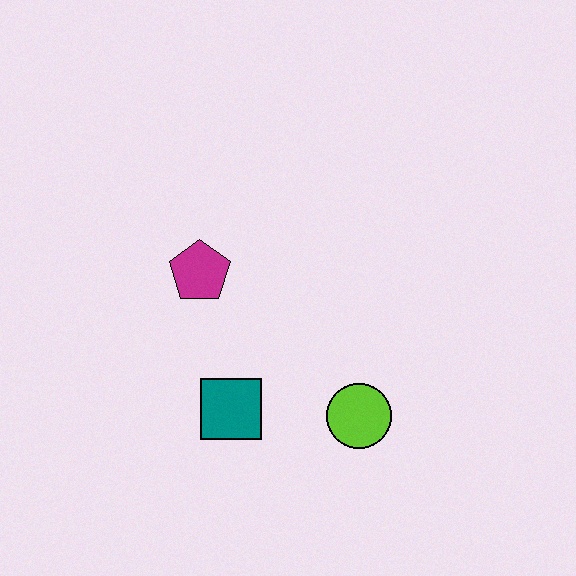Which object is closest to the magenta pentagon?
The teal square is closest to the magenta pentagon.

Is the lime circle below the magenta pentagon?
Yes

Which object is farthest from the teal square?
The magenta pentagon is farthest from the teal square.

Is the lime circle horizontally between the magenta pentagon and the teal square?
No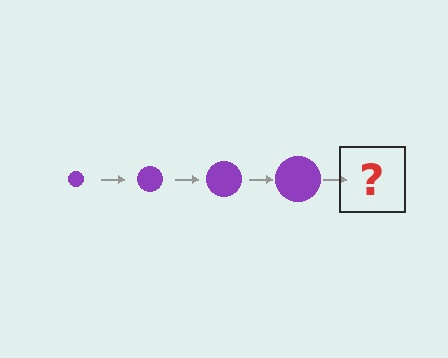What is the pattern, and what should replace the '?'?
The pattern is that the circle gets progressively larger each step. The '?' should be a purple circle, larger than the previous one.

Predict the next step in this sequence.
The next step is a purple circle, larger than the previous one.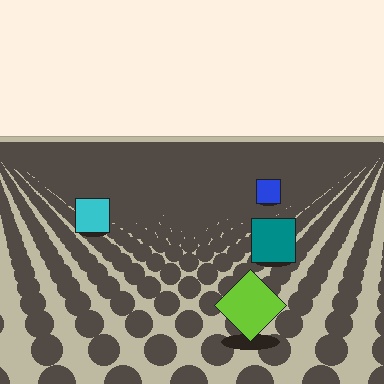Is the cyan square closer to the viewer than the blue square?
Yes. The cyan square is closer — you can tell from the texture gradient: the ground texture is coarser near it.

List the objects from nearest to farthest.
From nearest to farthest: the lime diamond, the teal square, the cyan square, the blue square.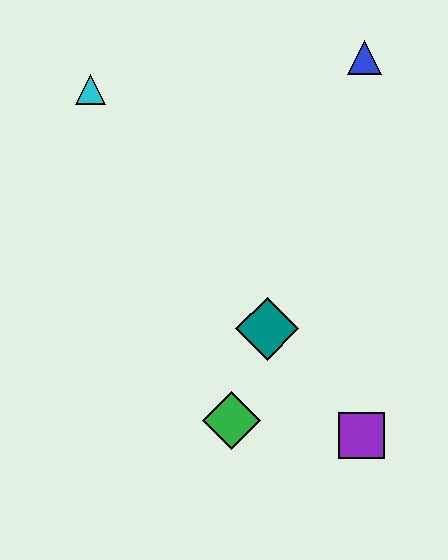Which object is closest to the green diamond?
The teal diamond is closest to the green diamond.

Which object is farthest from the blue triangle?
The green diamond is farthest from the blue triangle.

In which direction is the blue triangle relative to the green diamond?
The blue triangle is above the green diamond.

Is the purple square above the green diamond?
No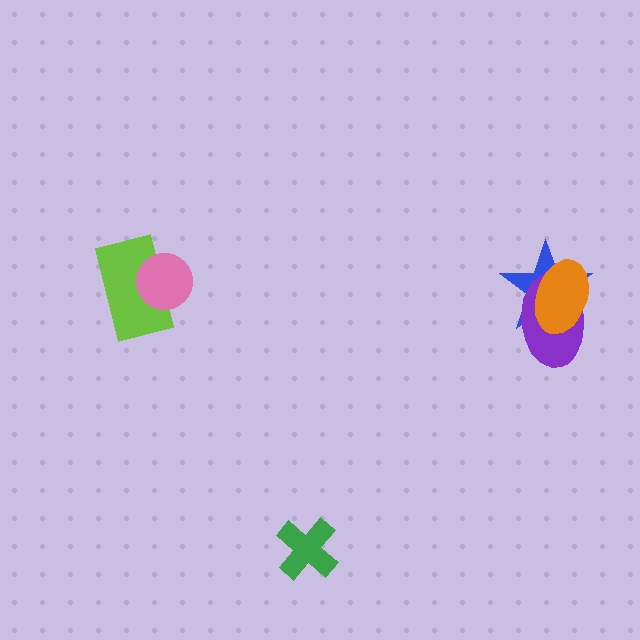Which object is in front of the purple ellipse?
The orange ellipse is in front of the purple ellipse.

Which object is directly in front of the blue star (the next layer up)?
The purple ellipse is directly in front of the blue star.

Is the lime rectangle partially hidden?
Yes, it is partially covered by another shape.